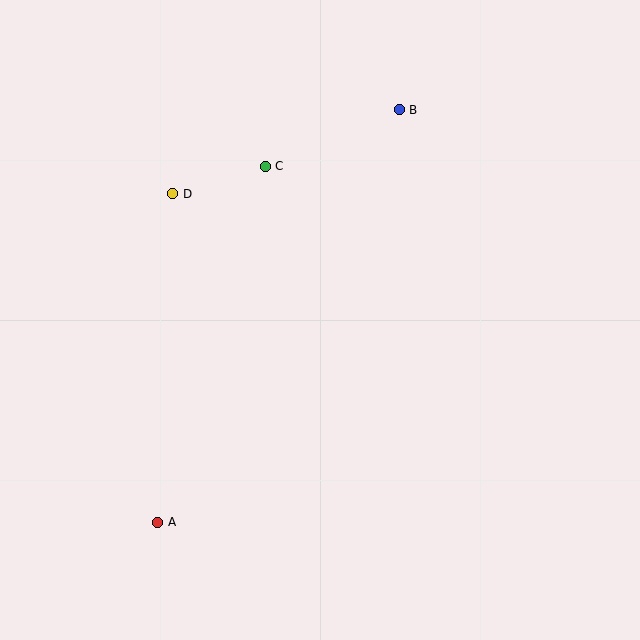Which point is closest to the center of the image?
Point C at (265, 166) is closest to the center.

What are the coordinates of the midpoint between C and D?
The midpoint between C and D is at (219, 180).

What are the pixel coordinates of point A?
Point A is at (158, 522).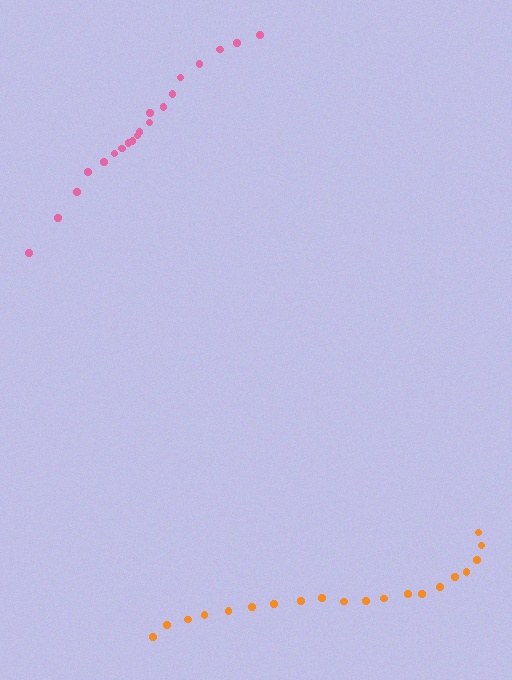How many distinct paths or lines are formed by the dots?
There are 2 distinct paths.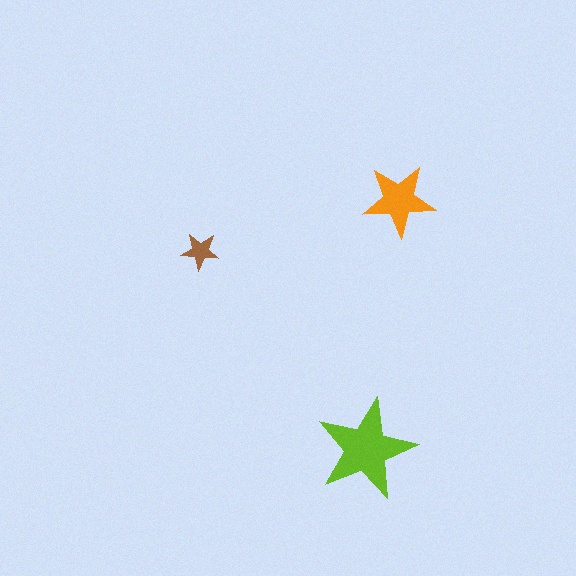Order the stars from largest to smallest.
the lime one, the orange one, the brown one.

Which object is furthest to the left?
The brown star is leftmost.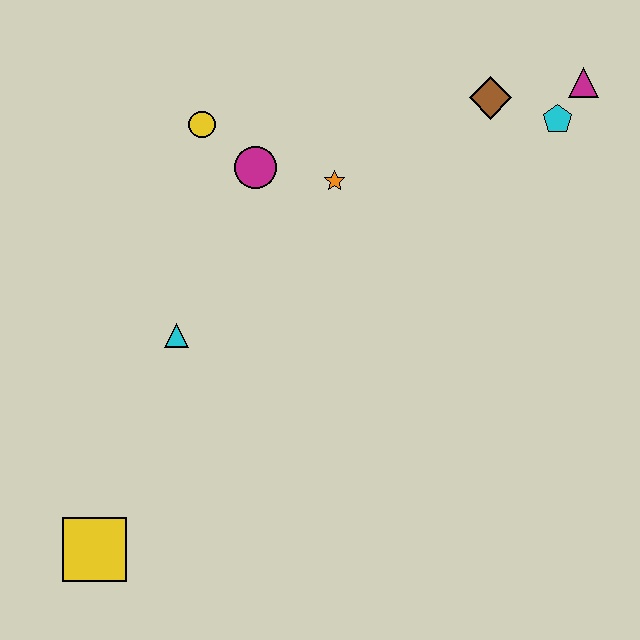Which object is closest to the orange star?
The magenta circle is closest to the orange star.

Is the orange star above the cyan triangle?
Yes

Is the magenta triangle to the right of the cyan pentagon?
Yes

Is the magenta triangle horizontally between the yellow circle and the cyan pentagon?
No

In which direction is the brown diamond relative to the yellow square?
The brown diamond is above the yellow square.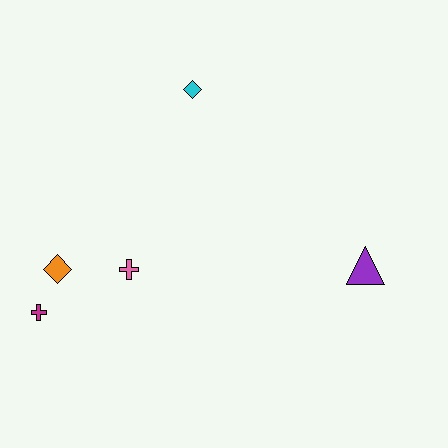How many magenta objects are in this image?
There is 1 magenta object.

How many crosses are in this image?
There are 2 crosses.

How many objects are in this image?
There are 5 objects.